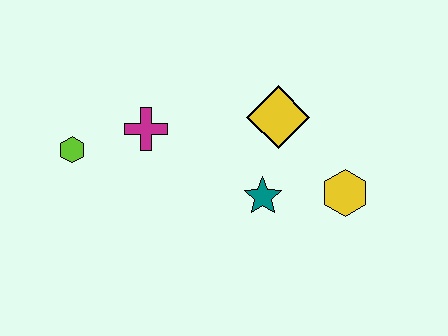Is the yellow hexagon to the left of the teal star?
No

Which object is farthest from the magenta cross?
The yellow hexagon is farthest from the magenta cross.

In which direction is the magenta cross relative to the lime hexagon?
The magenta cross is to the right of the lime hexagon.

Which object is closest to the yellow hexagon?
The teal star is closest to the yellow hexagon.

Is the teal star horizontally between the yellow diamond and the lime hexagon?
Yes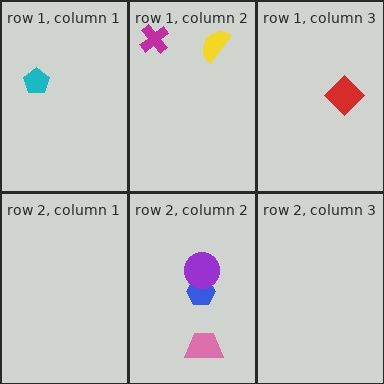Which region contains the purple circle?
The row 2, column 2 region.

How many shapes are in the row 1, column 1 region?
1.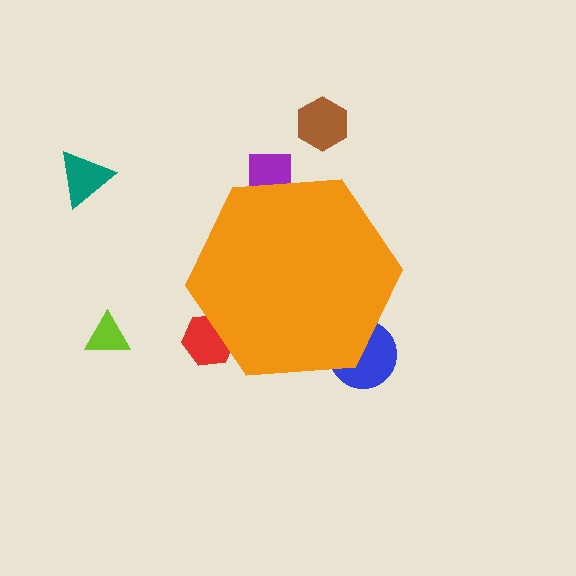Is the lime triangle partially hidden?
No, the lime triangle is fully visible.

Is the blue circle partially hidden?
Yes, the blue circle is partially hidden behind the orange hexagon.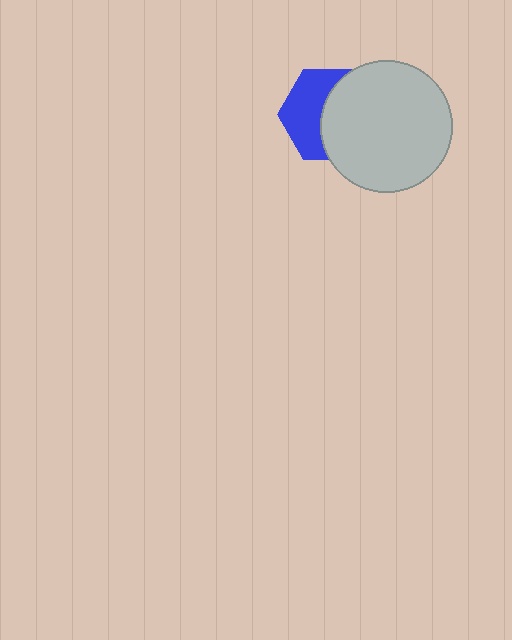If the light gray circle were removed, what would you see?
You would see the complete blue hexagon.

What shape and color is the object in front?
The object in front is a light gray circle.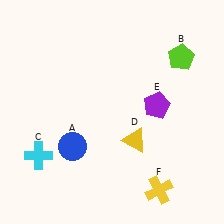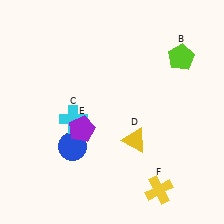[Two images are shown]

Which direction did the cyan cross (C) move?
The cyan cross (C) moved up.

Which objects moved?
The objects that moved are: the cyan cross (C), the purple pentagon (E).